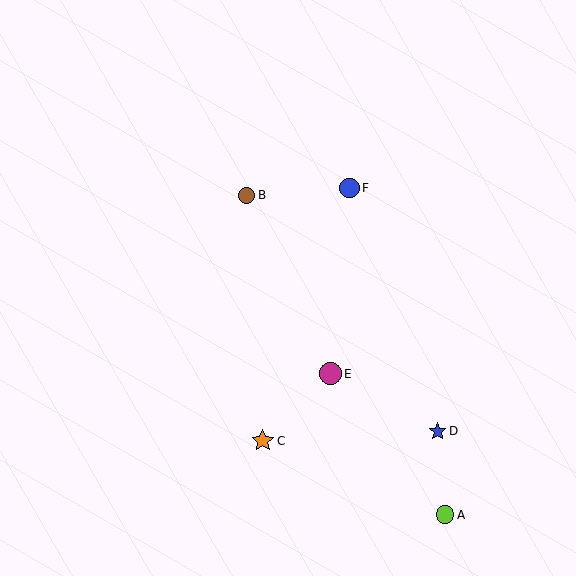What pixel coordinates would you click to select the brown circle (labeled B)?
Click at (246, 195) to select the brown circle B.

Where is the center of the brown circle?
The center of the brown circle is at (246, 195).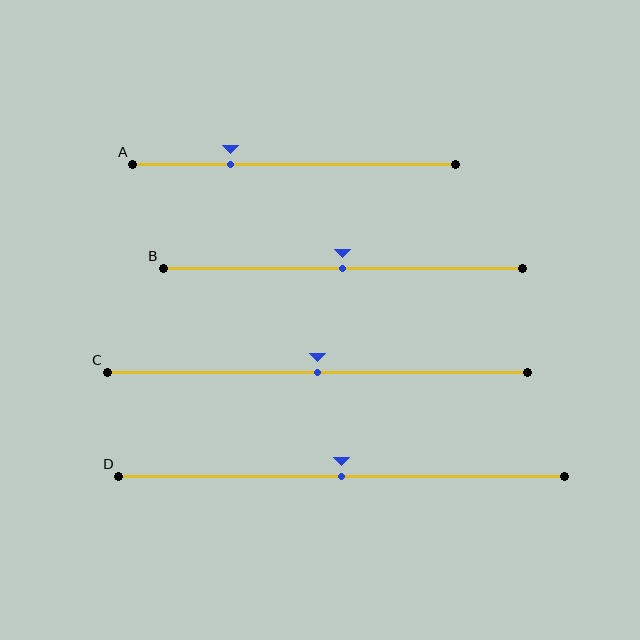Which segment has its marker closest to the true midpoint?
Segment B has its marker closest to the true midpoint.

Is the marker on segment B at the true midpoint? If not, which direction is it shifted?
Yes, the marker on segment B is at the true midpoint.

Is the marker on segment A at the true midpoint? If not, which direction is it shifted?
No, the marker on segment A is shifted to the left by about 20% of the segment length.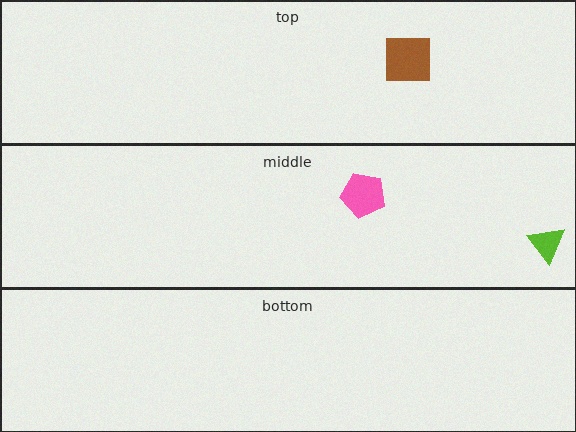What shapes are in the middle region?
The lime triangle, the pink pentagon.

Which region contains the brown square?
The top region.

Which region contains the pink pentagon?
The middle region.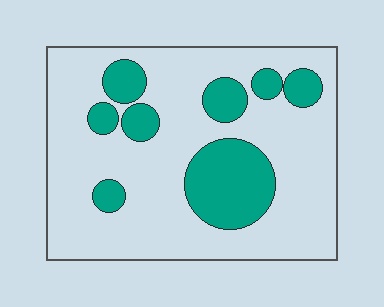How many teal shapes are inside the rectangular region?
8.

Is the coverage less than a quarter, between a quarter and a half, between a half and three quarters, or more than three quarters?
Less than a quarter.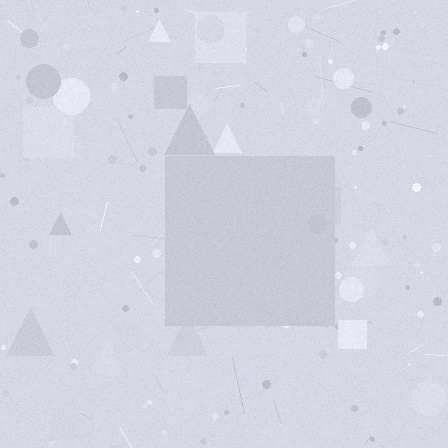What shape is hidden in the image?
A square is hidden in the image.